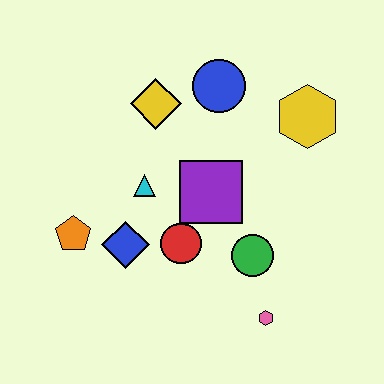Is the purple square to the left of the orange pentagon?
No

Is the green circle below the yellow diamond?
Yes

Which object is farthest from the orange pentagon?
The yellow hexagon is farthest from the orange pentagon.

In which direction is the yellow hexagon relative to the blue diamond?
The yellow hexagon is to the right of the blue diamond.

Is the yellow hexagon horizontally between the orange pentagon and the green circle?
No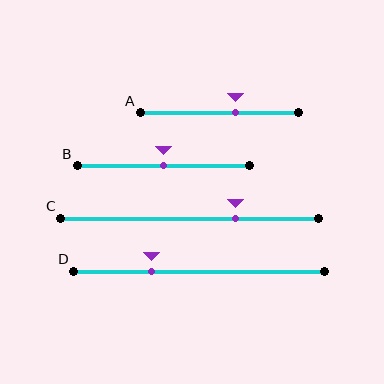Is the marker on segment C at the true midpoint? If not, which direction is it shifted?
No, the marker on segment C is shifted to the right by about 18% of the segment length.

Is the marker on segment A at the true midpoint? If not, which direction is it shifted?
No, the marker on segment A is shifted to the right by about 10% of the segment length.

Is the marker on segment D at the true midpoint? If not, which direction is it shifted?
No, the marker on segment D is shifted to the left by about 19% of the segment length.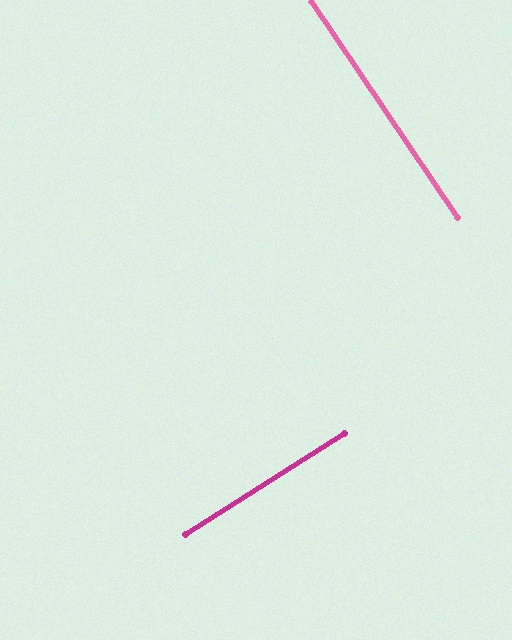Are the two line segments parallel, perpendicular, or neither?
Perpendicular — they meet at approximately 88°.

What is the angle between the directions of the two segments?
Approximately 88 degrees.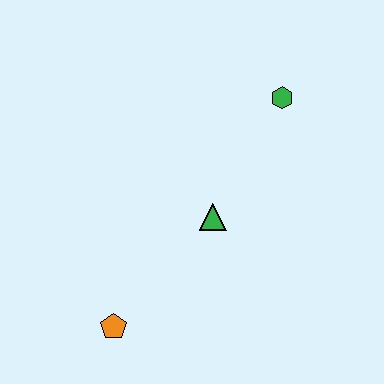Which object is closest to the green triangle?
The green hexagon is closest to the green triangle.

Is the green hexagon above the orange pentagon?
Yes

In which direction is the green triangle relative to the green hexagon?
The green triangle is below the green hexagon.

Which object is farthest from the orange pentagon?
The green hexagon is farthest from the orange pentagon.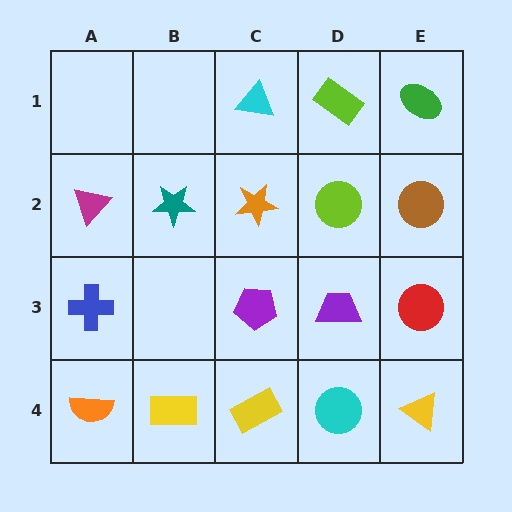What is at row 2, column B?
A teal star.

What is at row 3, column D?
A purple trapezoid.